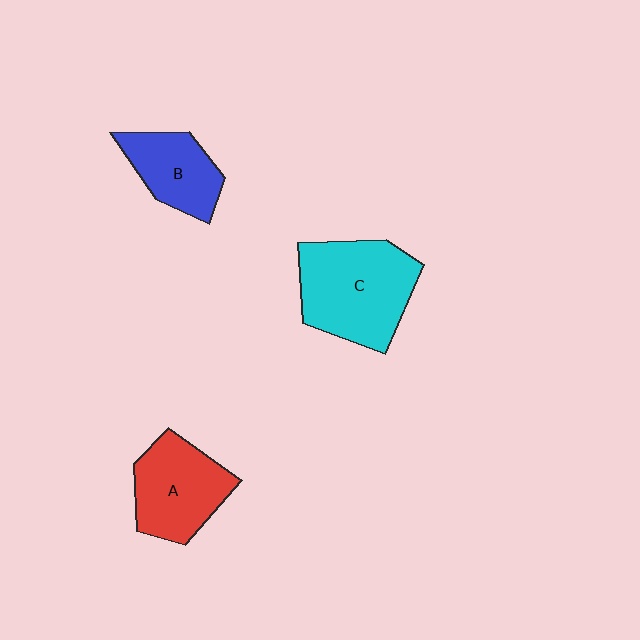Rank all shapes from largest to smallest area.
From largest to smallest: C (cyan), A (red), B (blue).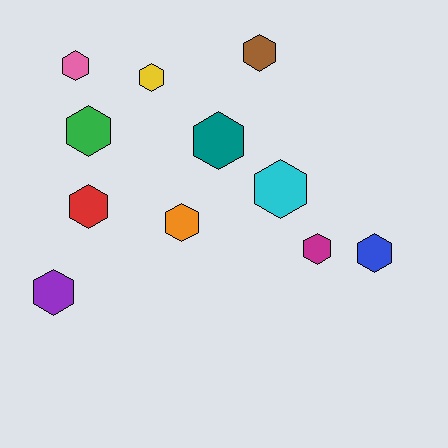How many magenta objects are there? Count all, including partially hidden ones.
There is 1 magenta object.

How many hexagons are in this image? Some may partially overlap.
There are 11 hexagons.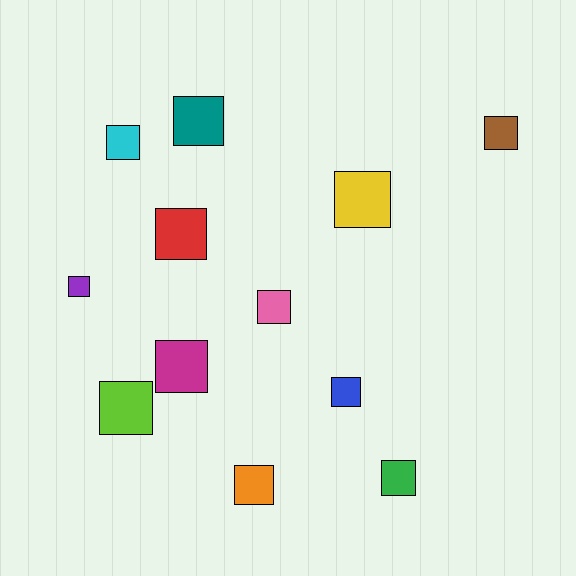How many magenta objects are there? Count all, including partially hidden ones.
There is 1 magenta object.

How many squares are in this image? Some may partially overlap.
There are 12 squares.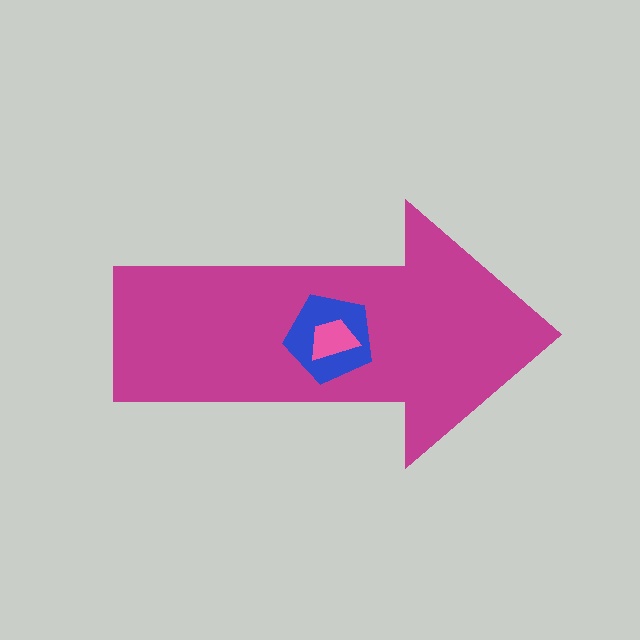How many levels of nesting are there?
3.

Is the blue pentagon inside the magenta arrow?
Yes.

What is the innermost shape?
The pink trapezoid.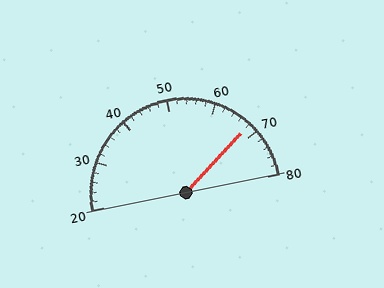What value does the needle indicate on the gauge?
The needle indicates approximately 68.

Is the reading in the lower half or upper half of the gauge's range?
The reading is in the upper half of the range (20 to 80).